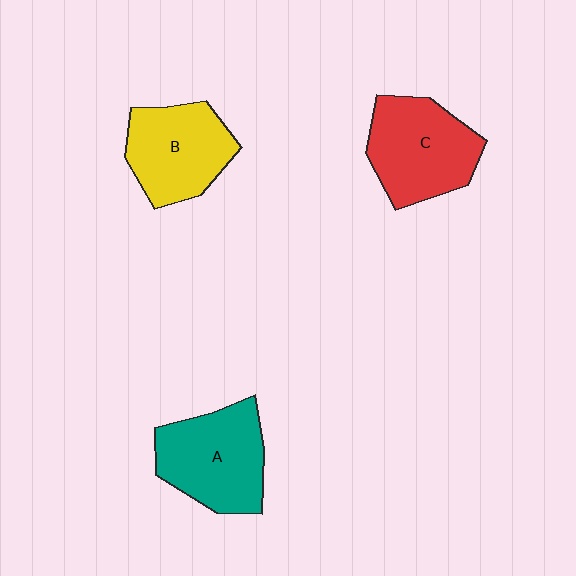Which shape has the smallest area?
Shape B (yellow).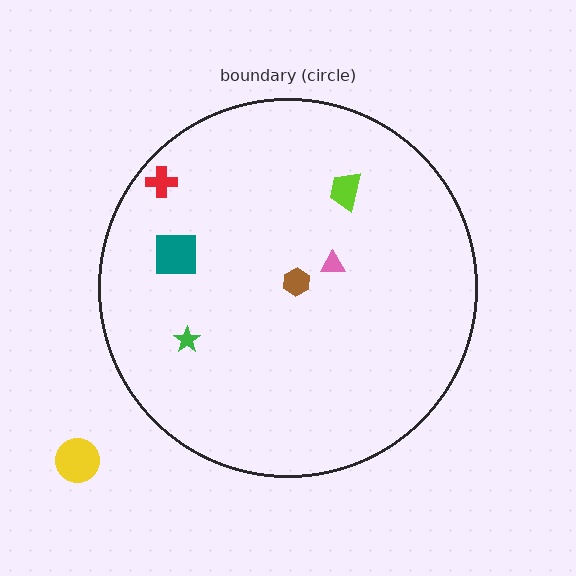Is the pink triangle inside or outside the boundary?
Inside.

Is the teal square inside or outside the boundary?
Inside.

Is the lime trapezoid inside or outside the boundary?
Inside.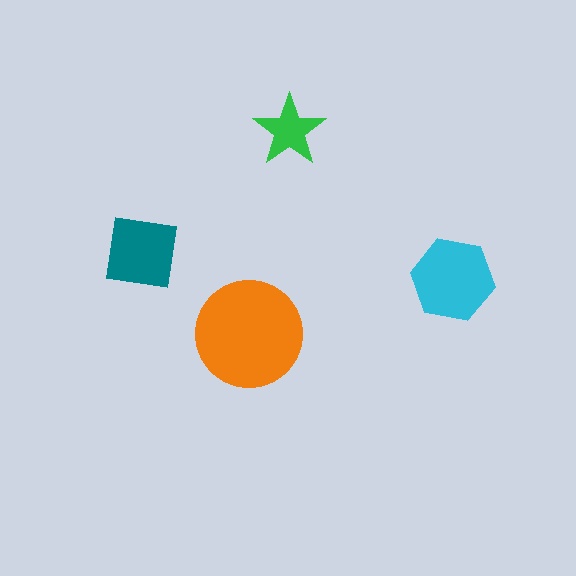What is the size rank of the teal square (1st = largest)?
3rd.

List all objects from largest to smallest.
The orange circle, the cyan hexagon, the teal square, the green star.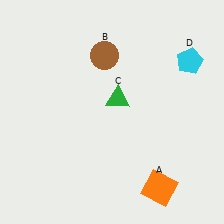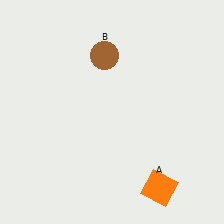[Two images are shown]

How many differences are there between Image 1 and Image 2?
There are 2 differences between the two images.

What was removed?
The green triangle (C), the cyan pentagon (D) were removed in Image 2.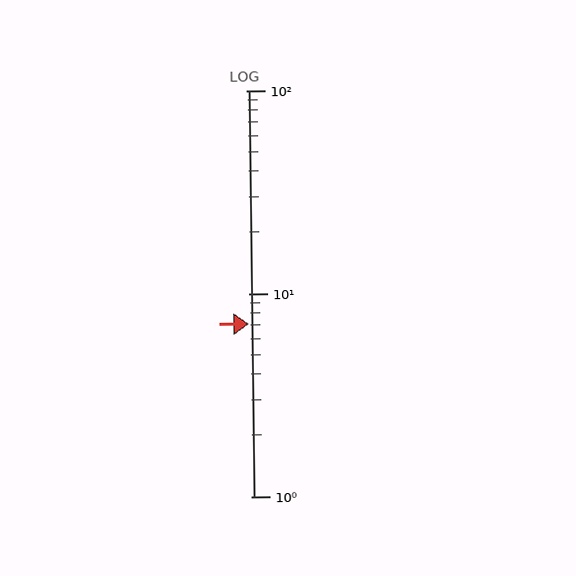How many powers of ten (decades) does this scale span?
The scale spans 2 decades, from 1 to 100.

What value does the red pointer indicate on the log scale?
The pointer indicates approximately 7.1.